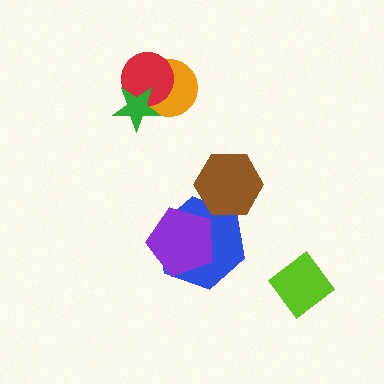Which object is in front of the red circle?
The green star is in front of the red circle.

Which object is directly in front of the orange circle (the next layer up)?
The red circle is directly in front of the orange circle.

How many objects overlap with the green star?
2 objects overlap with the green star.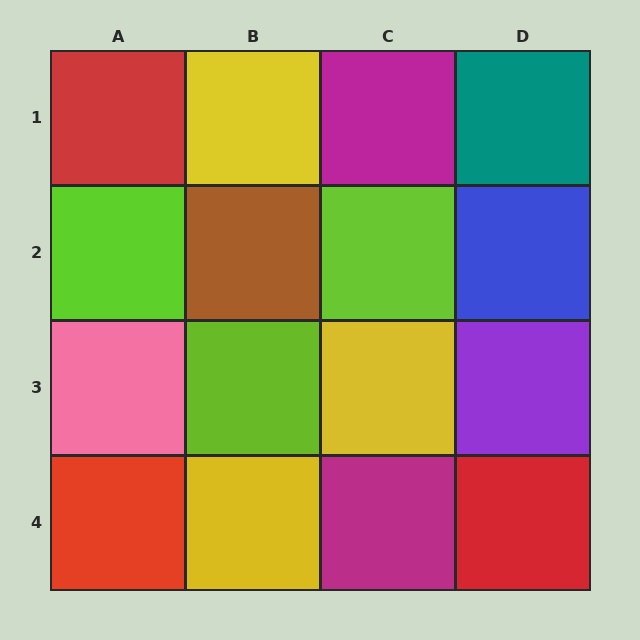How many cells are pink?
1 cell is pink.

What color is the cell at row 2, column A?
Lime.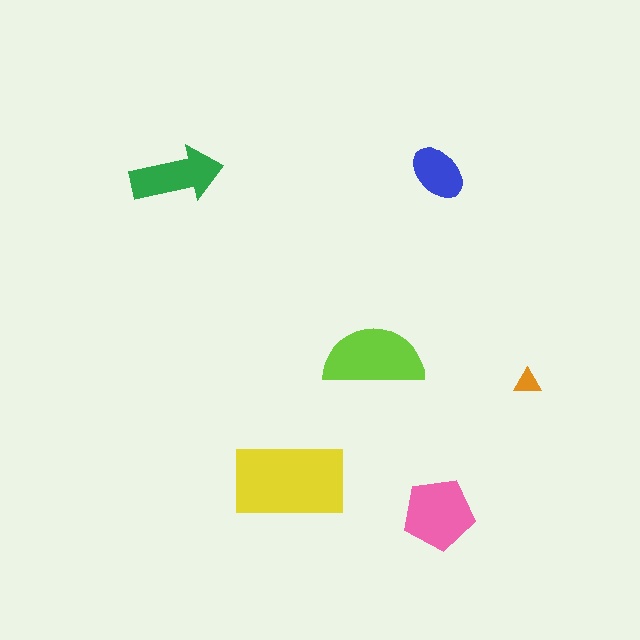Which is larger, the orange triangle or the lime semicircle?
The lime semicircle.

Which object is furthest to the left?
The green arrow is leftmost.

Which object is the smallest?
The orange triangle.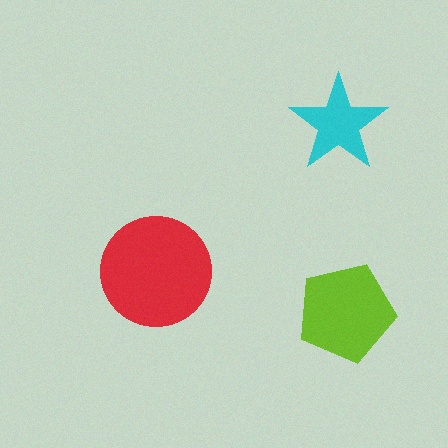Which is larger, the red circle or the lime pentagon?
The red circle.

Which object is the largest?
The red circle.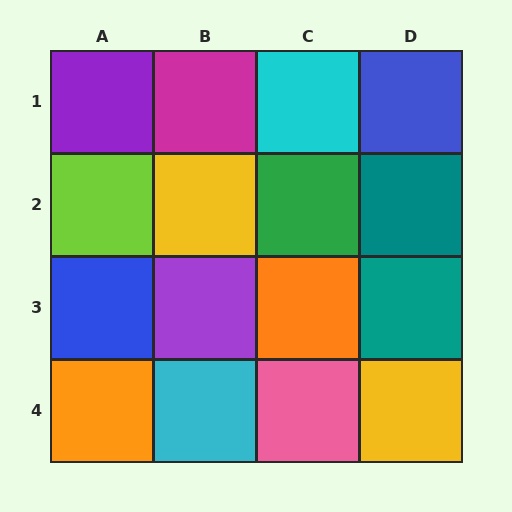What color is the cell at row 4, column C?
Pink.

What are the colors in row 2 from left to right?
Lime, yellow, green, teal.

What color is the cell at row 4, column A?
Orange.